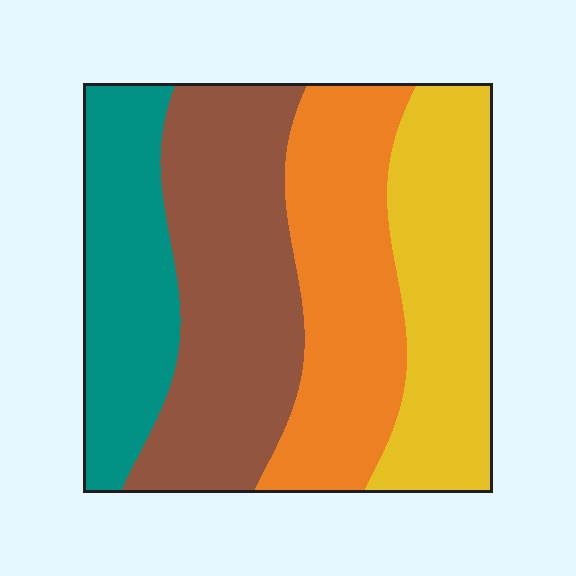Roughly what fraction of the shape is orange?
Orange takes up between a quarter and a half of the shape.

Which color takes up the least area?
Teal, at roughly 20%.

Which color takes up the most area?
Brown, at roughly 30%.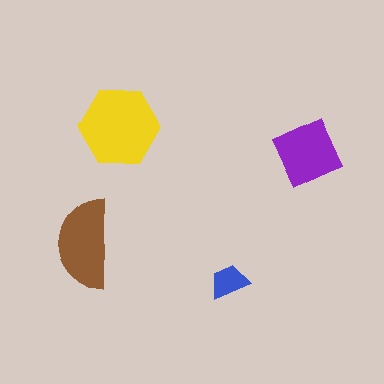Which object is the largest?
The yellow hexagon.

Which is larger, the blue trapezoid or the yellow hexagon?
The yellow hexagon.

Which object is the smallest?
The blue trapezoid.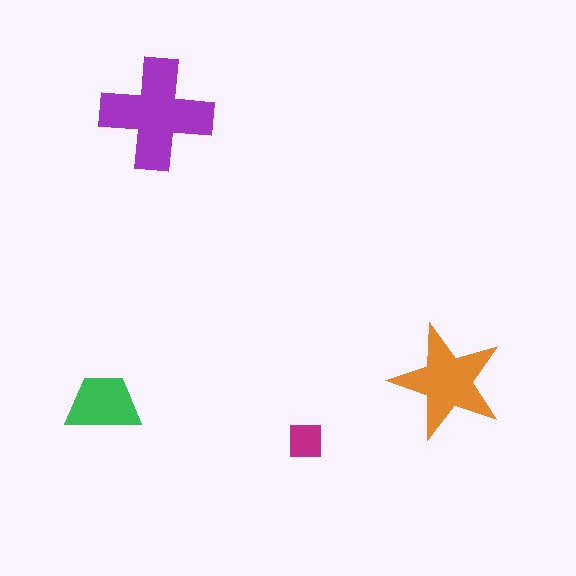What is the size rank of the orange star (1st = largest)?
2nd.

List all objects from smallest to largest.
The magenta square, the green trapezoid, the orange star, the purple cross.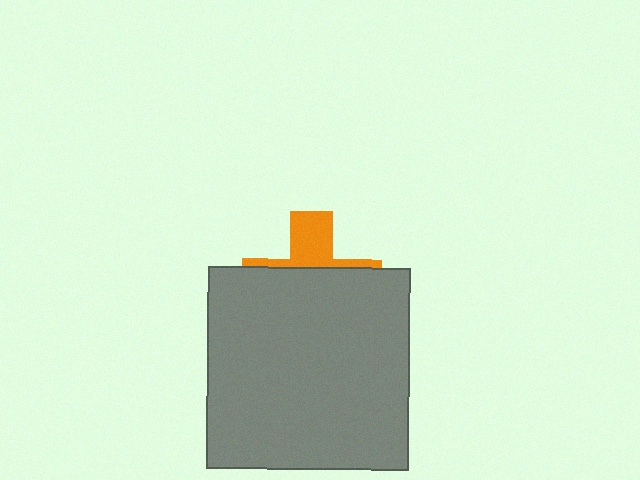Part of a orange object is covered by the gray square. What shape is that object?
It is a cross.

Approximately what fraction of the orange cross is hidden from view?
Roughly 68% of the orange cross is hidden behind the gray square.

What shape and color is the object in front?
The object in front is a gray square.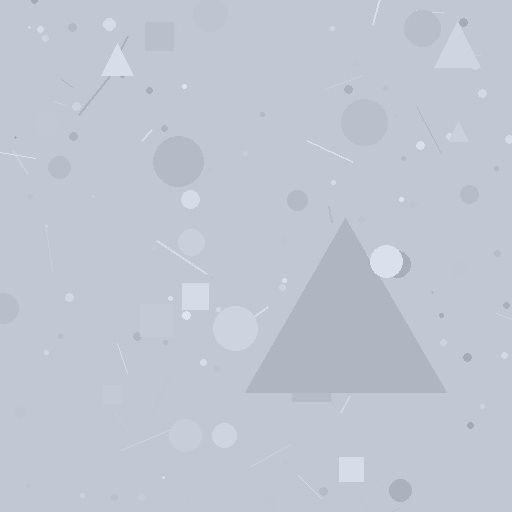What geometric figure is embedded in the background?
A triangle is embedded in the background.